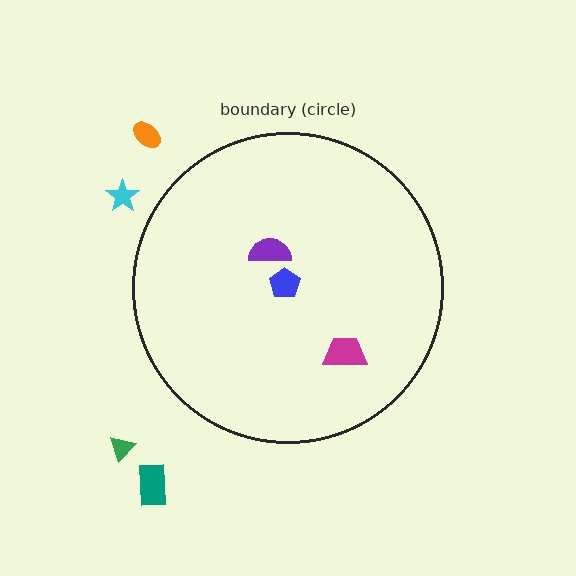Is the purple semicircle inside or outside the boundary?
Inside.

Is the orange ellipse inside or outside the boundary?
Outside.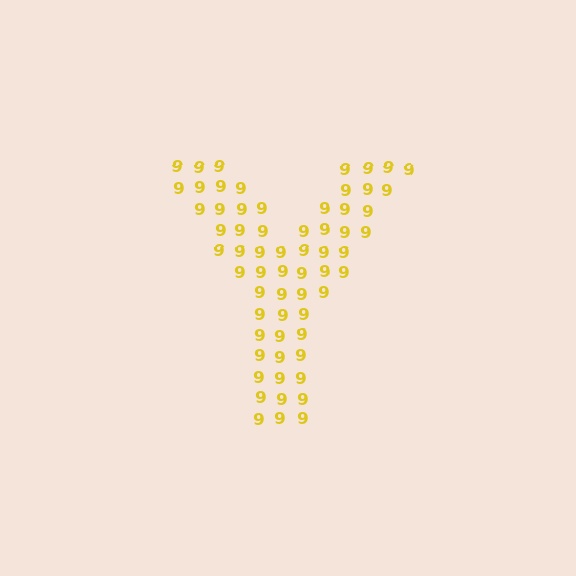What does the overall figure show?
The overall figure shows the letter Y.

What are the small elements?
The small elements are digit 9's.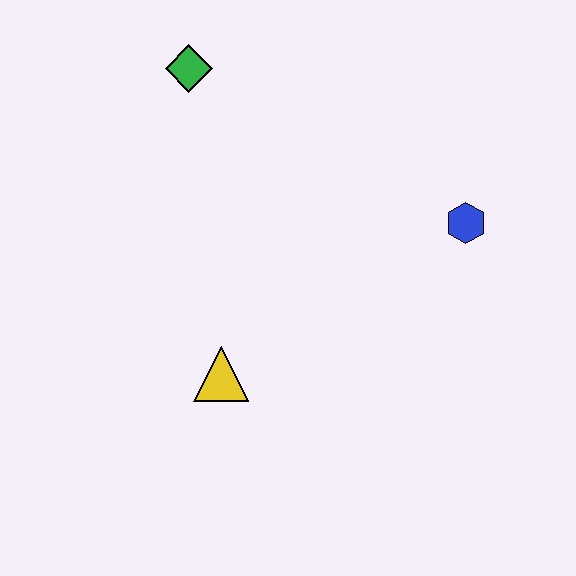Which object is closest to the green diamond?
The yellow triangle is closest to the green diamond.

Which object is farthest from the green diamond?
The blue hexagon is farthest from the green diamond.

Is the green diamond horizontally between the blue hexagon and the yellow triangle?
No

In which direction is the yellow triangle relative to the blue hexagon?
The yellow triangle is to the left of the blue hexagon.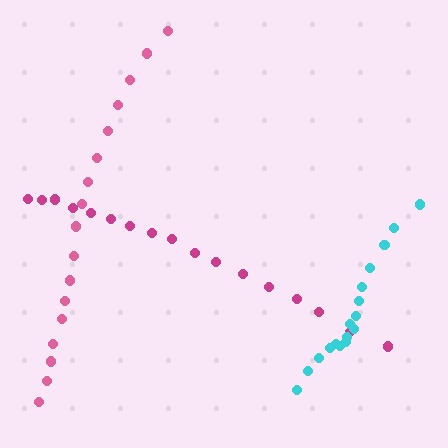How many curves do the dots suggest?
There are 3 distinct paths.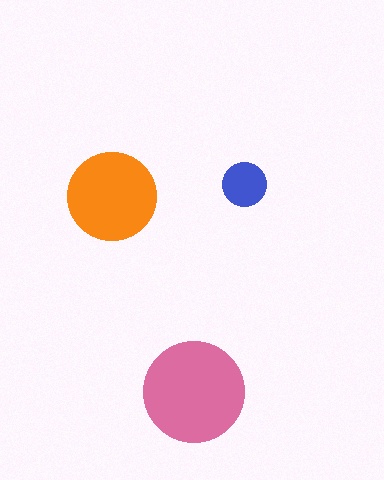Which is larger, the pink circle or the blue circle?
The pink one.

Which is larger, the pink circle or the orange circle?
The pink one.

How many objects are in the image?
There are 3 objects in the image.